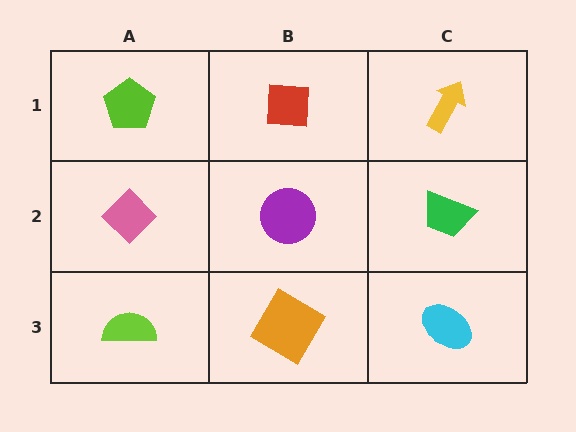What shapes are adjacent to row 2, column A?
A lime pentagon (row 1, column A), a lime semicircle (row 3, column A), a purple circle (row 2, column B).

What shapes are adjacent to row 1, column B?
A purple circle (row 2, column B), a lime pentagon (row 1, column A), a yellow arrow (row 1, column C).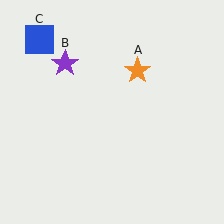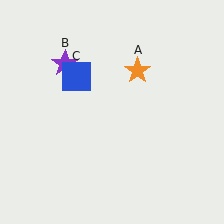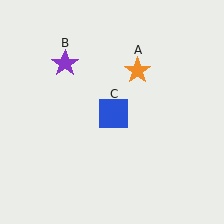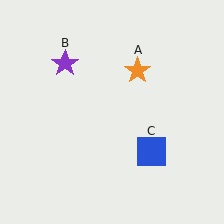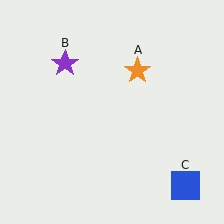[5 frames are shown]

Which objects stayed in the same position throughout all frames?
Orange star (object A) and purple star (object B) remained stationary.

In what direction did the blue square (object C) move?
The blue square (object C) moved down and to the right.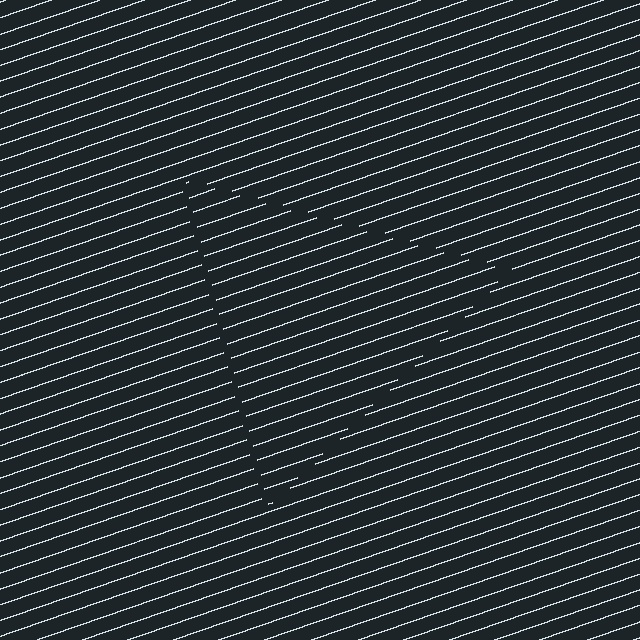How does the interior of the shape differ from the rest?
The interior of the shape contains the same grating, shifted by half a period — the contour is defined by the phase discontinuity where line-ends from the inner and outer gratings abut.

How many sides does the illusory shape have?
3 sides — the line-ends trace a triangle.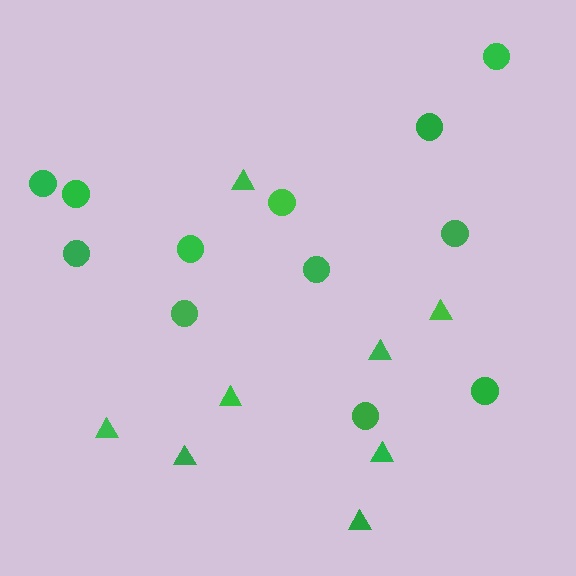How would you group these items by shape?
There are 2 groups: one group of triangles (8) and one group of circles (12).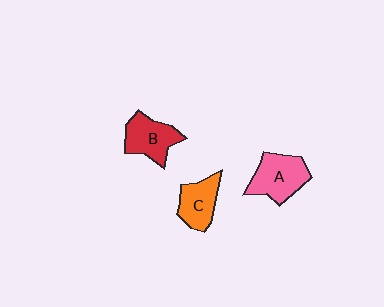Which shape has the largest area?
Shape A (pink).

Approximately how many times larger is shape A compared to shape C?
Approximately 1.3 times.